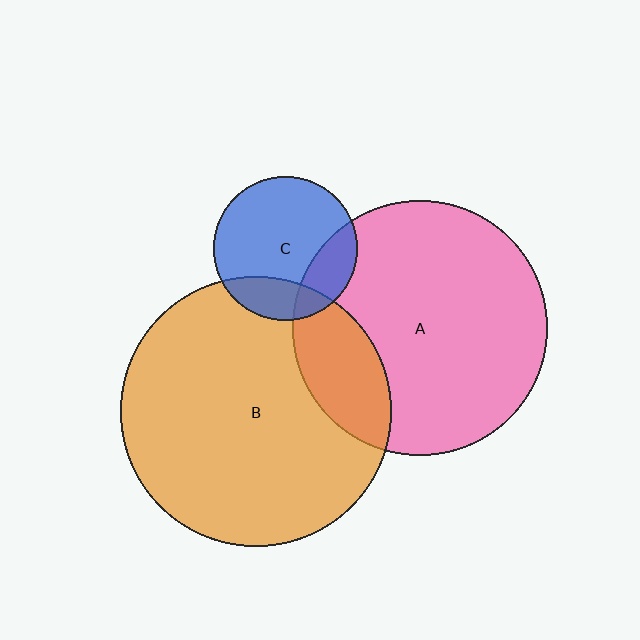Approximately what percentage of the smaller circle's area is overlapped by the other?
Approximately 20%.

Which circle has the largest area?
Circle B (orange).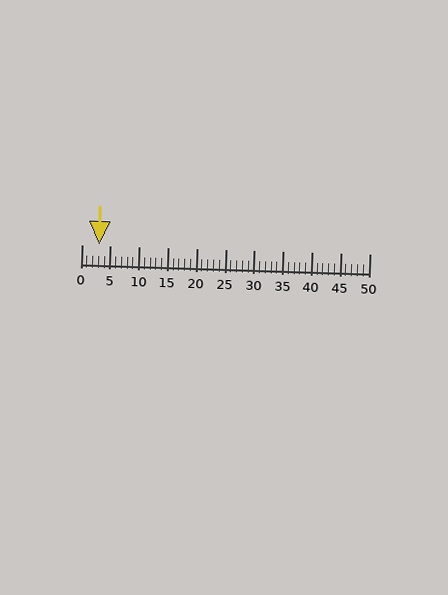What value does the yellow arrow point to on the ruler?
The yellow arrow points to approximately 3.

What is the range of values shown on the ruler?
The ruler shows values from 0 to 50.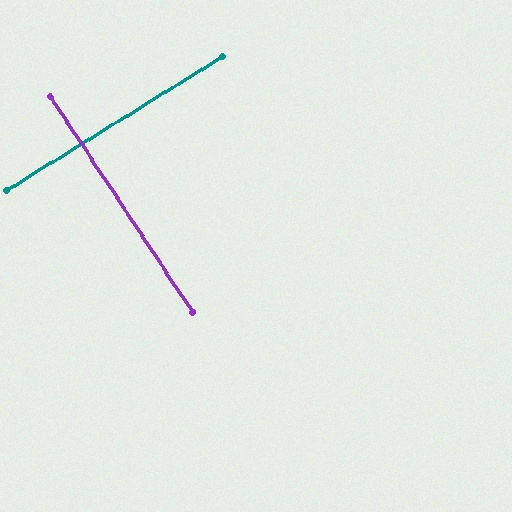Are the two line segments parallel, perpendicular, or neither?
Perpendicular — they meet at approximately 88°.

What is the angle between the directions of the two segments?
Approximately 88 degrees.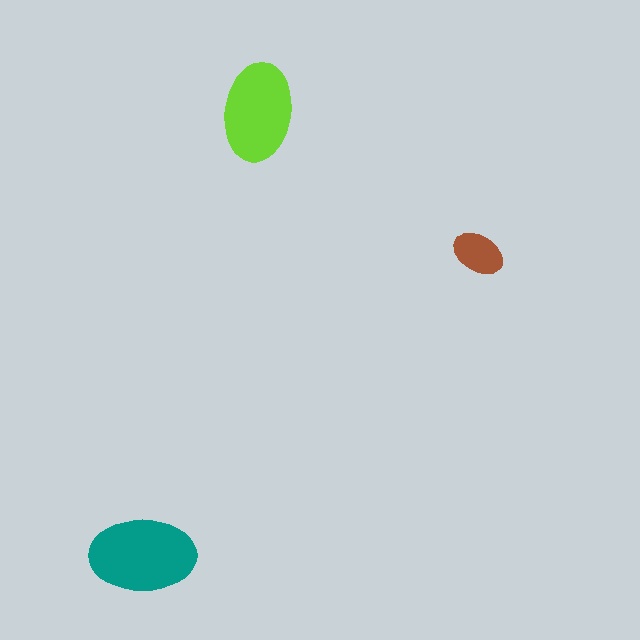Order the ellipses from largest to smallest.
the teal one, the lime one, the brown one.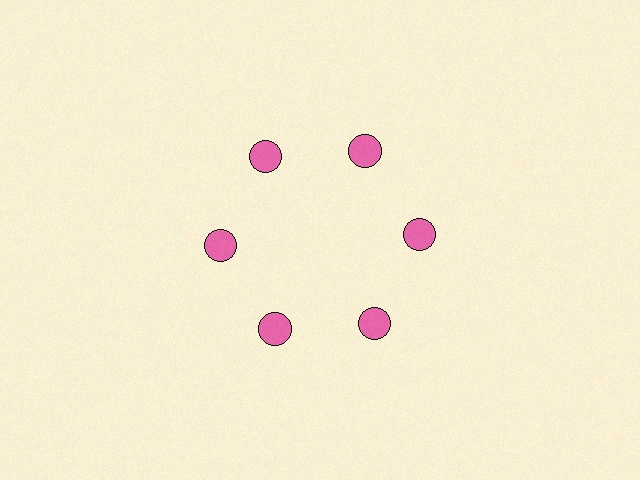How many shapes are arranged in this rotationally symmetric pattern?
There are 6 shapes, arranged in 6 groups of 1.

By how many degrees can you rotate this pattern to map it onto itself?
The pattern maps onto itself every 60 degrees of rotation.